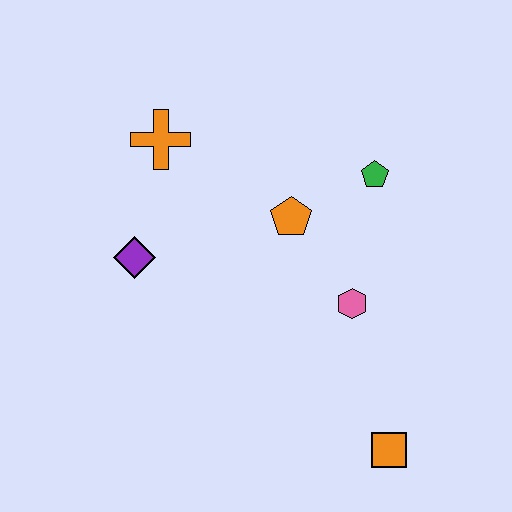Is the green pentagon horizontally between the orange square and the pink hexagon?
Yes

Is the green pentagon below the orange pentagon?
No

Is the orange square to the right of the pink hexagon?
Yes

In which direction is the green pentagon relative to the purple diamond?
The green pentagon is to the right of the purple diamond.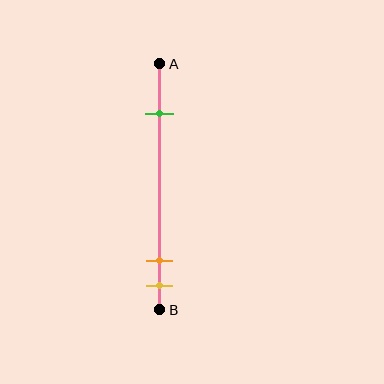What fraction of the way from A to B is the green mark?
The green mark is approximately 20% (0.2) of the way from A to B.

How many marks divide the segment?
There are 3 marks dividing the segment.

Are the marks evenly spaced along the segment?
No, the marks are not evenly spaced.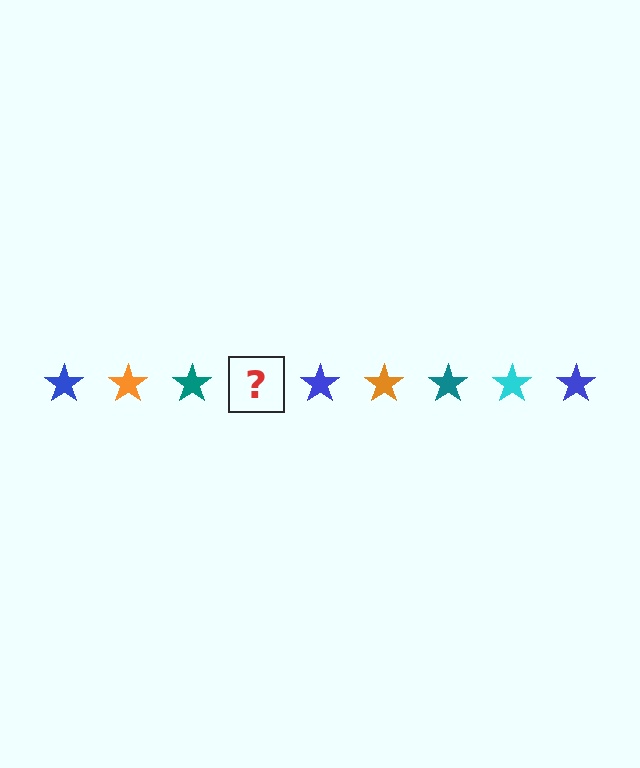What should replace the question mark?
The question mark should be replaced with a cyan star.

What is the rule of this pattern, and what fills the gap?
The rule is that the pattern cycles through blue, orange, teal, cyan stars. The gap should be filled with a cyan star.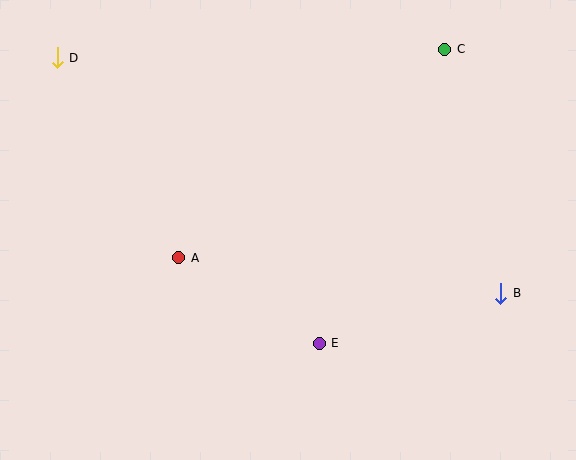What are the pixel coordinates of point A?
Point A is at (179, 258).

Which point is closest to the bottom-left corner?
Point A is closest to the bottom-left corner.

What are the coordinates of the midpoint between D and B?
The midpoint between D and B is at (279, 175).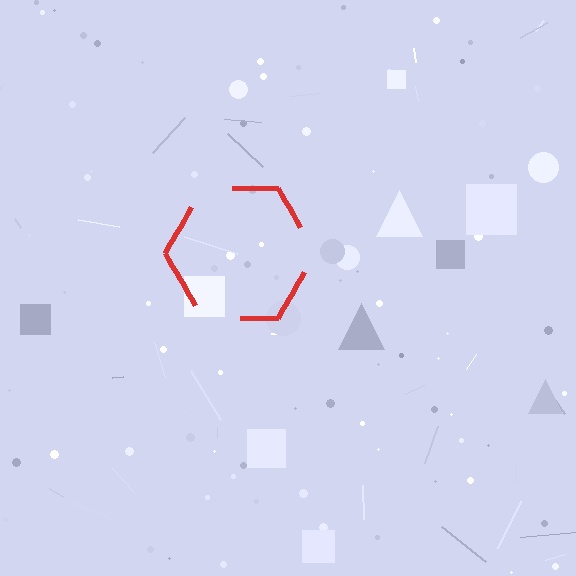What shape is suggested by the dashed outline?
The dashed outline suggests a hexagon.